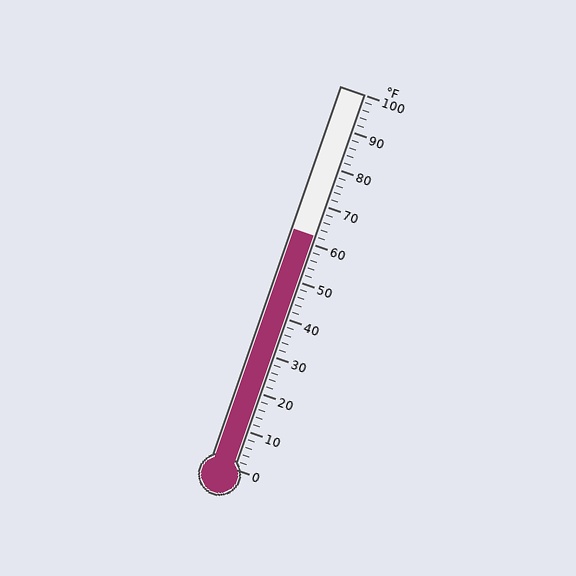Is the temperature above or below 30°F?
The temperature is above 30°F.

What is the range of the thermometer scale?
The thermometer scale ranges from 0°F to 100°F.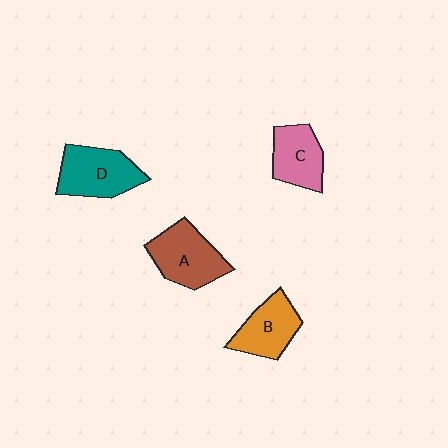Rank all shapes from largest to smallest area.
From largest to smallest: D (teal), A (brown), B (orange), C (pink).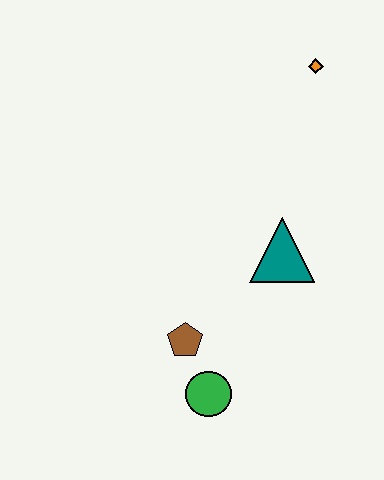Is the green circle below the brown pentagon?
Yes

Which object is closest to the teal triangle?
The brown pentagon is closest to the teal triangle.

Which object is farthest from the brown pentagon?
The orange diamond is farthest from the brown pentagon.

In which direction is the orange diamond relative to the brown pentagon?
The orange diamond is above the brown pentagon.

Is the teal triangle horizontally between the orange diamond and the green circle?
Yes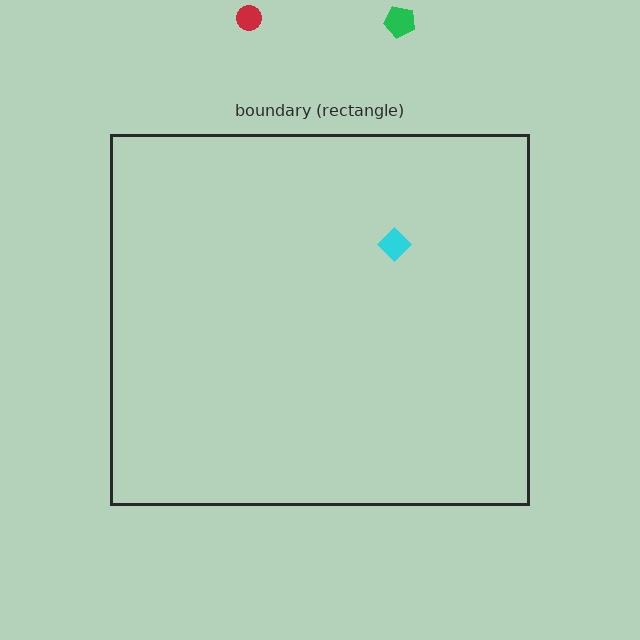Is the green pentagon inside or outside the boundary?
Outside.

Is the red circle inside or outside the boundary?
Outside.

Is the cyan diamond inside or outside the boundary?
Inside.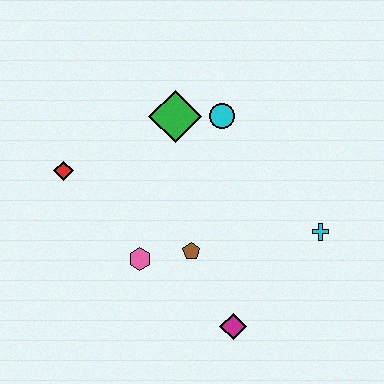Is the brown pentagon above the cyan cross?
No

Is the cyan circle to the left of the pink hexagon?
No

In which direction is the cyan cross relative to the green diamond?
The cyan cross is to the right of the green diamond.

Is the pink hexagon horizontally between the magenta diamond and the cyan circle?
No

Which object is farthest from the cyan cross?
The red diamond is farthest from the cyan cross.